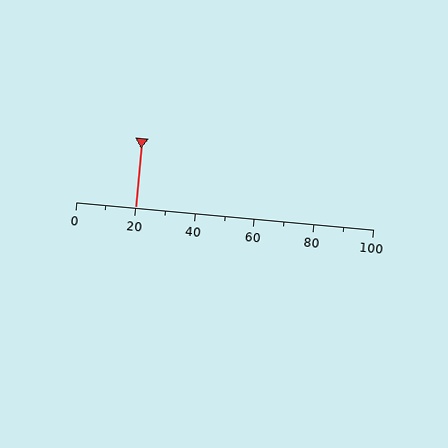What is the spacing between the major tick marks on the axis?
The major ticks are spaced 20 apart.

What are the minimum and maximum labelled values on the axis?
The axis runs from 0 to 100.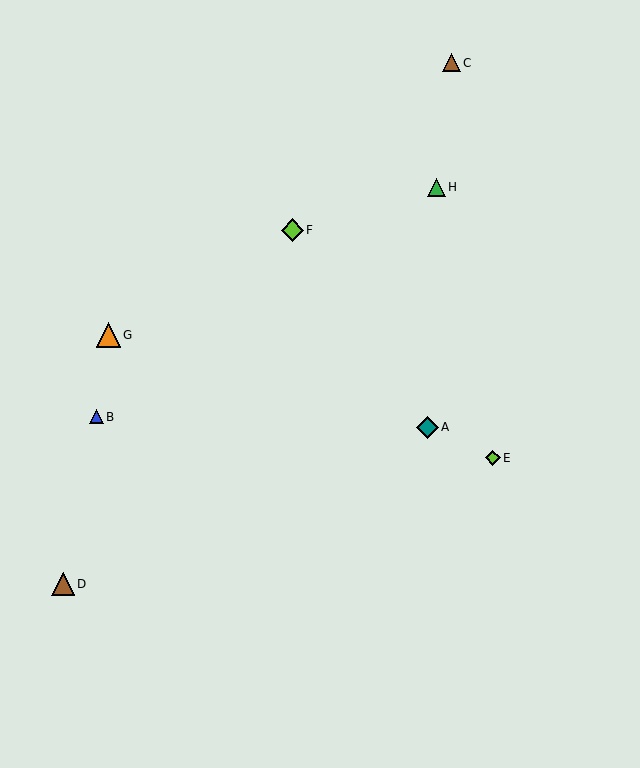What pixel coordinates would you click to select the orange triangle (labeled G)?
Click at (108, 335) to select the orange triangle G.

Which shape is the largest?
The orange triangle (labeled G) is the largest.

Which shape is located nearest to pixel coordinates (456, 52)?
The brown triangle (labeled C) at (451, 63) is nearest to that location.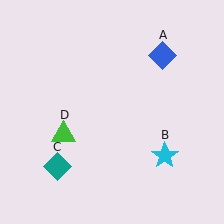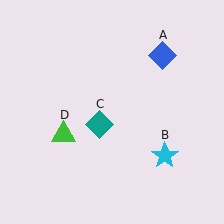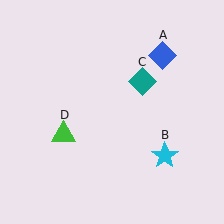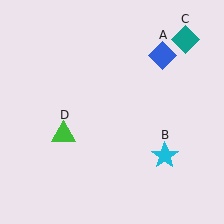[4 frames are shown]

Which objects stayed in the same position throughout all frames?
Blue diamond (object A) and cyan star (object B) and green triangle (object D) remained stationary.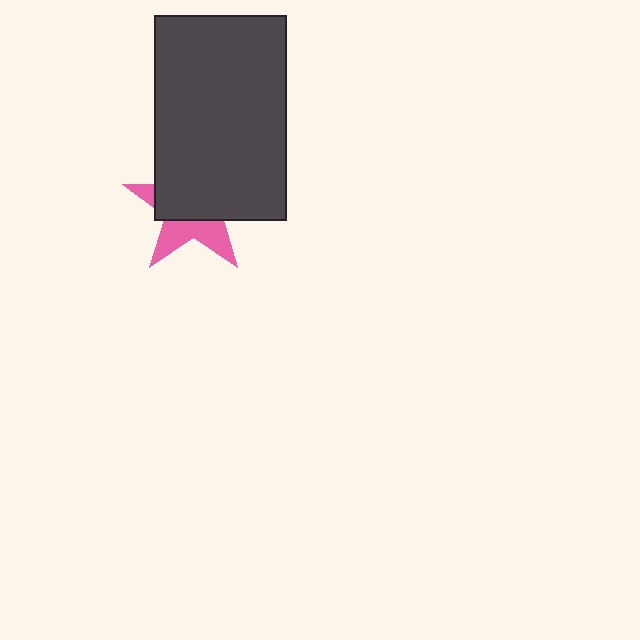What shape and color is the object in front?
The object in front is a dark gray rectangle.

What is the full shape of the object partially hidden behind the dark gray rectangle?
The partially hidden object is a pink star.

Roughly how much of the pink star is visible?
A small part of it is visible (roughly 38%).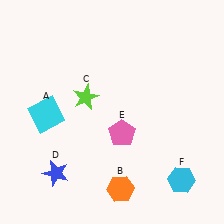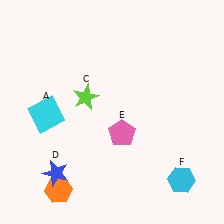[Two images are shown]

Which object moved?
The orange hexagon (B) moved left.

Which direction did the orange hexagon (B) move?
The orange hexagon (B) moved left.